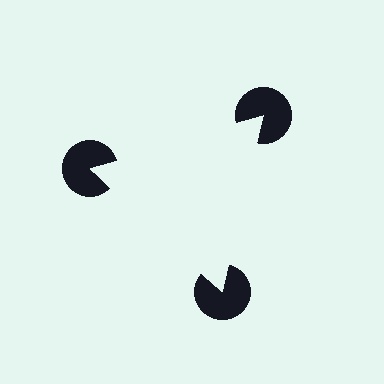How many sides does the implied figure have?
3 sides.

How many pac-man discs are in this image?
There are 3 — one at each vertex of the illusory triangle.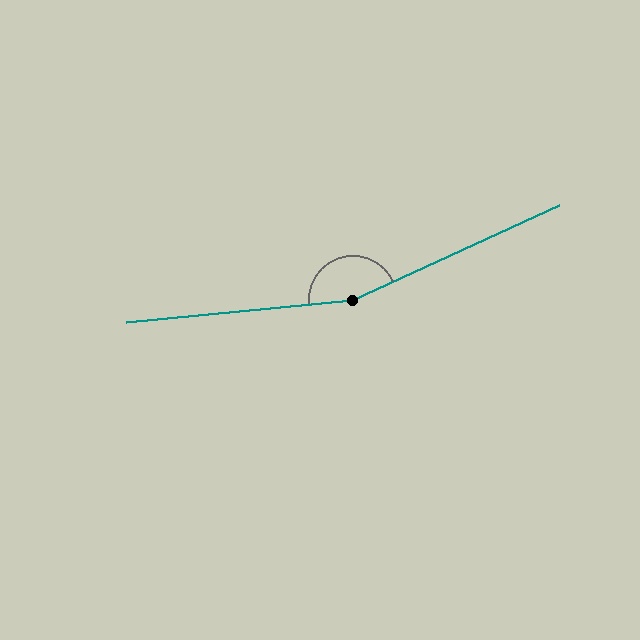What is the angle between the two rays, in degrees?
Approximately 161 degrees.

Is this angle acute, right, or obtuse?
It is obtuse.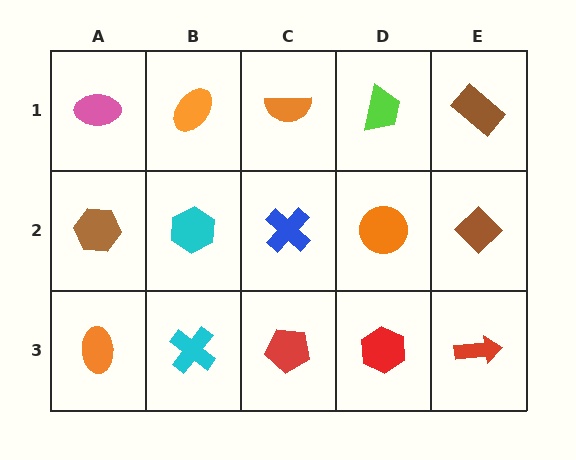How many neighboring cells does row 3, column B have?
3.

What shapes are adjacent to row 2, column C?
An orange semicircle (row 1, column C), a red pentagon (row 3, column C), a cyan hexagon (row 2, column B), an orange circle (row 2, column D).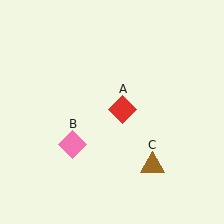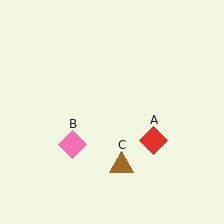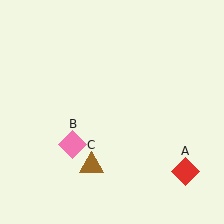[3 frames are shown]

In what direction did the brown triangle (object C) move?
The brown triangle (object C) moved left.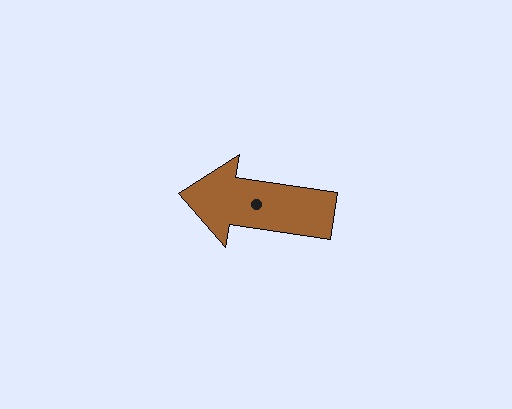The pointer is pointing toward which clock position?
Roughly 9 o'clock.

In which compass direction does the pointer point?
West.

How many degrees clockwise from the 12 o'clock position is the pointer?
Approximately 278 degrees.